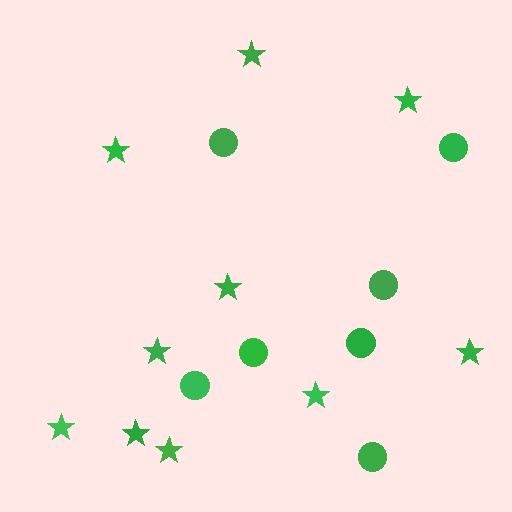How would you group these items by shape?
There are 2 groups: one group of circles (7) and one group of stars (10).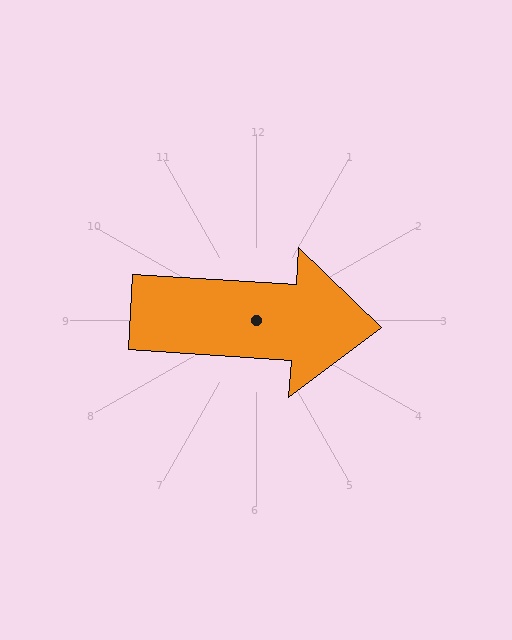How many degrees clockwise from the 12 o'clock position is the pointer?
Approximately 94 degrees.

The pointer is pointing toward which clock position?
Roughly 3 o'clock.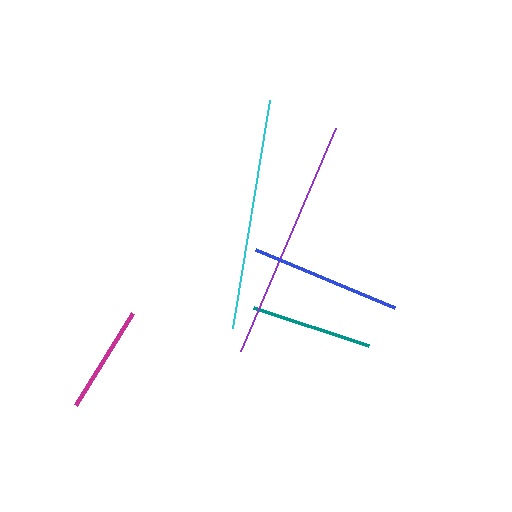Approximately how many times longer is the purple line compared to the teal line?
The purple line is approximately 2.0 times the length of the teal line.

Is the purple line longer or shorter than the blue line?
The purple line is longer than the blue line.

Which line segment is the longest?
The purple line is the longest at approximately 243 pixels.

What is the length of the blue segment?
The blue segment is approximately 150 pixels long.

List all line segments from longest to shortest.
From longest to shortest: purple, cyan, blue, teal, magenta.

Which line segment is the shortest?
The magenta line is the shortest at approximately 108 pixels.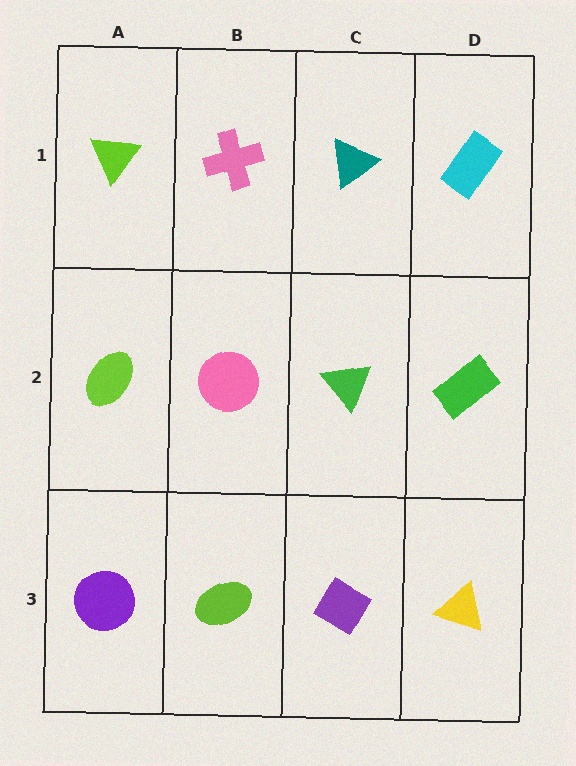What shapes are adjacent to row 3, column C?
A green triangle (row 2, column C), a lime ellipse (row 3, column B), a yellow triangle (row 3, column D).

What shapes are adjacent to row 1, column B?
A pink circle (row 2, column B), a lime triangle (row 1, column A), a teal triangle (row 1, column C).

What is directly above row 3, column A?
A lime ellipse.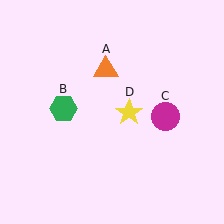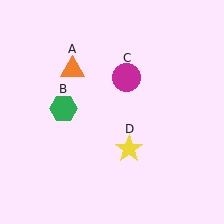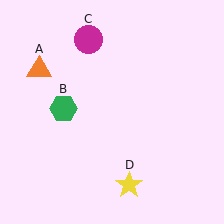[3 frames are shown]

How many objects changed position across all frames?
3 objects changed position: orange triangle (object A), magenta circle (object C), yellow star (object D).